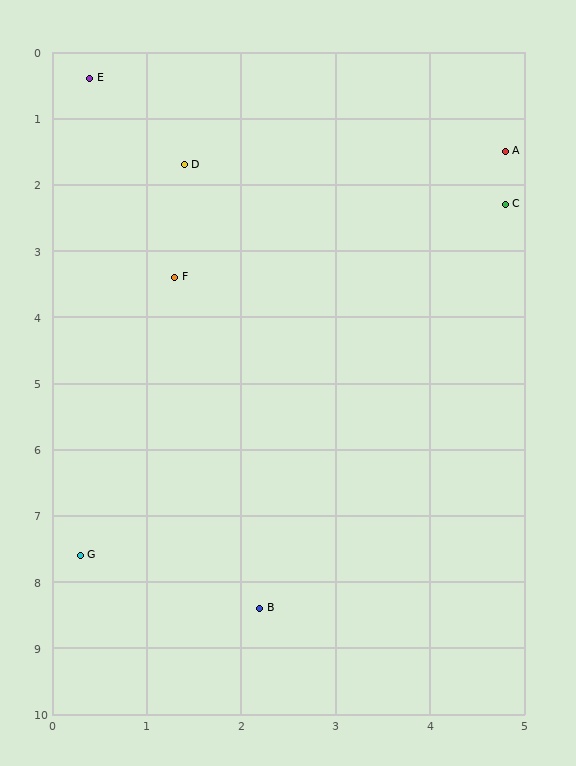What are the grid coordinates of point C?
Point C is at approximately (4.8, 2.3).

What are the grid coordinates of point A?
Point A is at approximately (4.8, 1.5).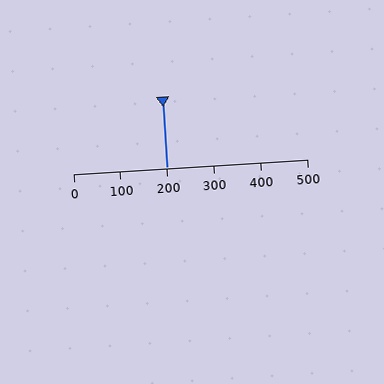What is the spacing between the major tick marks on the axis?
The major ticks are spaced 100 apart.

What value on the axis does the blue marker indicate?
The marker indicates approximately 200.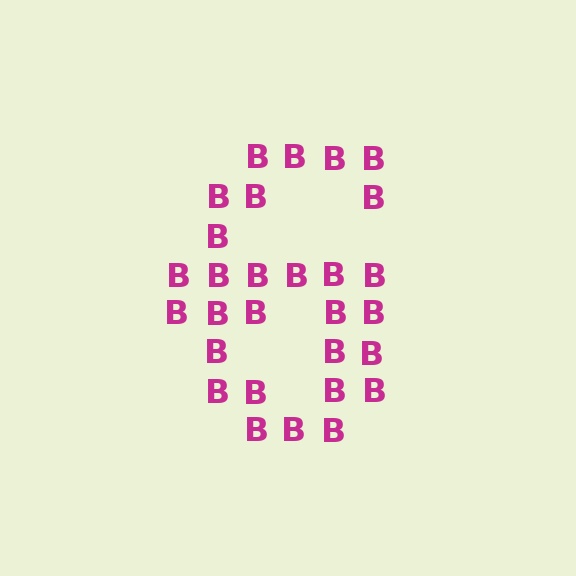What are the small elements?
The small elements are letter B's.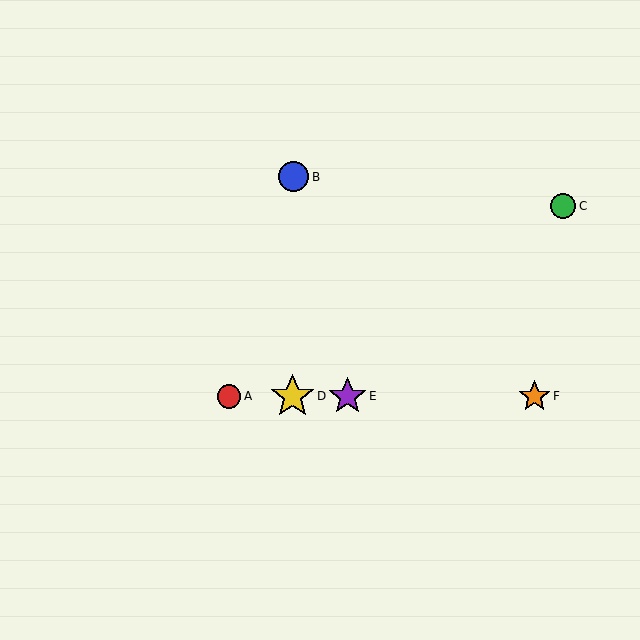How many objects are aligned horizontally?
4 objects (A, D, E, F) are aligned horizontally.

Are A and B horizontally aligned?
No, A is at y≈396 and B is at y≈177.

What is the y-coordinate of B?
Object B is at y≈177.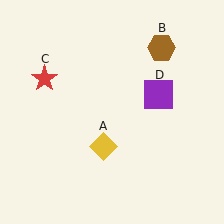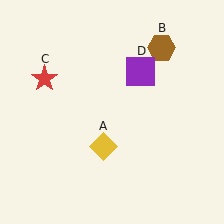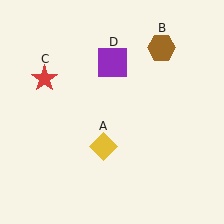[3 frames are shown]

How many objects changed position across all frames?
1 object changed position: purple square (object D).